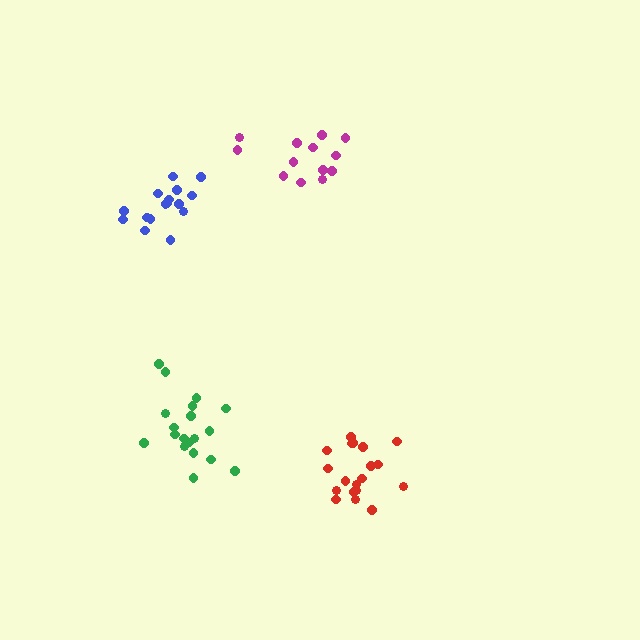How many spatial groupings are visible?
There are 4 spatial groupings.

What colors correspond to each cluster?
The clusters are colored: blue, green, magenta, red.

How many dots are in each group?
Group 1: 16 dots, Group 2: 19 dots, Group 3: 13 dots, Group 4: 19 dots (67 total).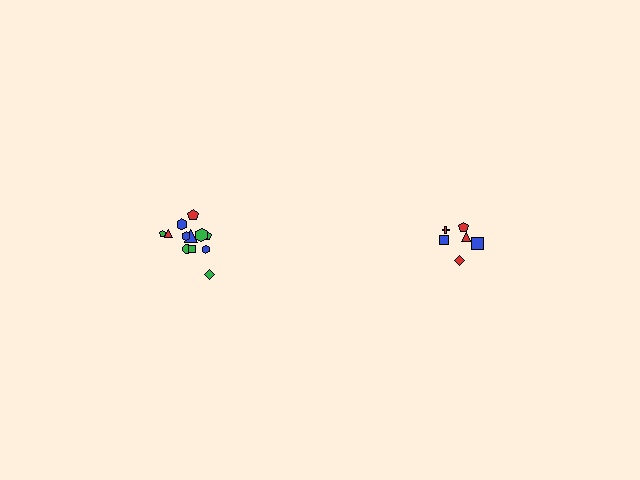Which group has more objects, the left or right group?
The left group.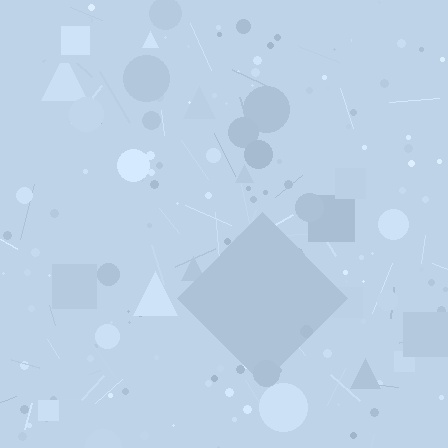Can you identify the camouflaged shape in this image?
The camouflaged shape is a diamond.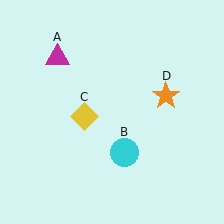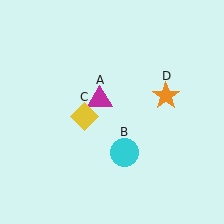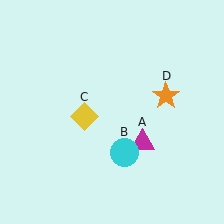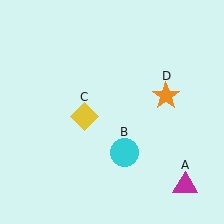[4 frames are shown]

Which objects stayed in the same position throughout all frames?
Cyan circle (object B) and yellow diamond (object C) and orange star (object D) remained stationary.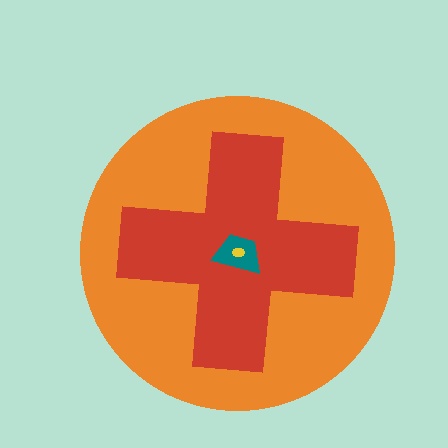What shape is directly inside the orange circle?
The red cross.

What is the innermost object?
The yellow ellipse.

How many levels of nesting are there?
4.